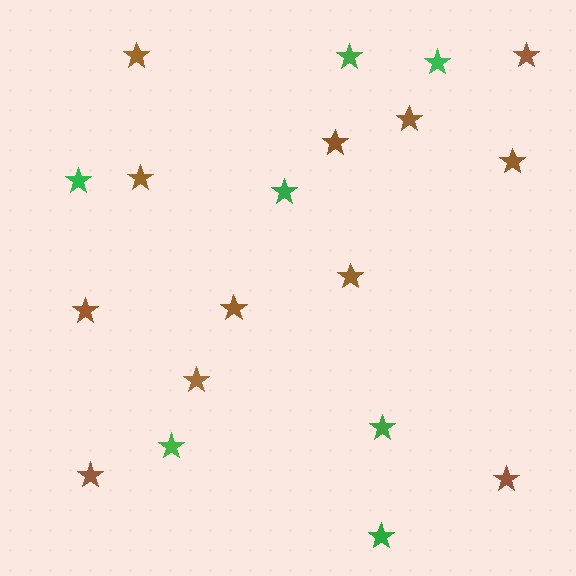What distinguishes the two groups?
There are 2 groups: one group of green stars (7) and one group of brown stars (12).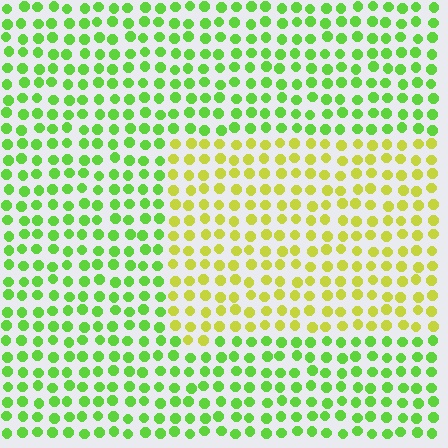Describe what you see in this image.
The image is filled with small lime elements in a uniform arrangement. A rectangle-shaped region is visible where the elements are tinted to a slightly different hue, forming a subtle color boundary.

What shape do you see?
I see a rectangle.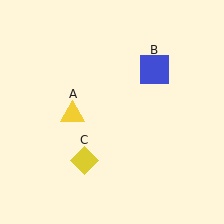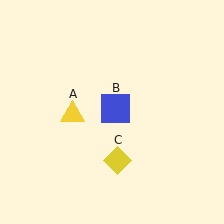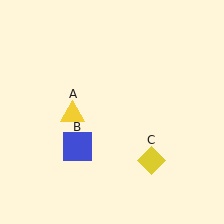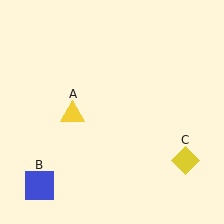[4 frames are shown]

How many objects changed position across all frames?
2 objects changed position: blue square (object B), yellow diamond (object C).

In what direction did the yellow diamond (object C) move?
The yellow diamond (object C) moved right.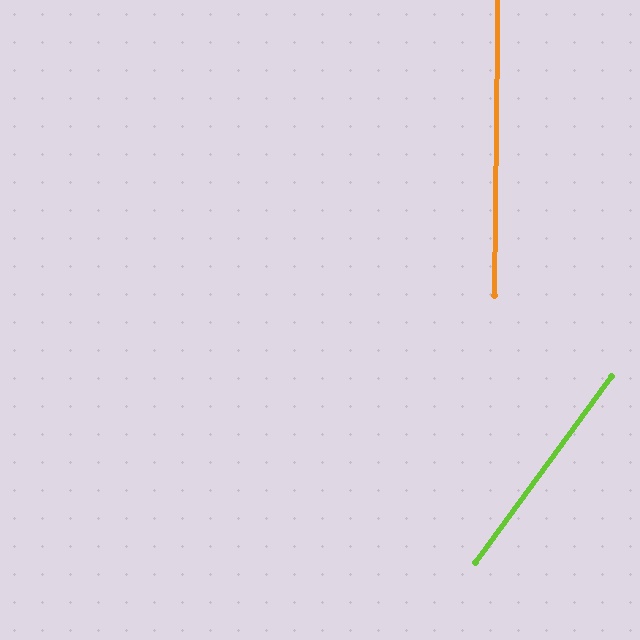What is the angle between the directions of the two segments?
Approximately 36 degrees.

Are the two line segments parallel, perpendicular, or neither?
Neither parallel nor perpendicular — they differ by about 36°.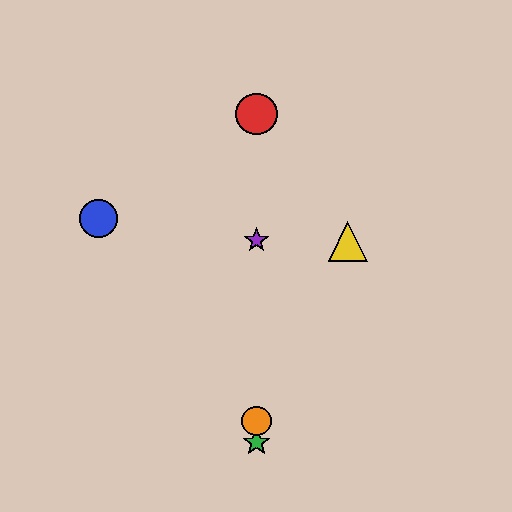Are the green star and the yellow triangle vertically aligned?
No, the green star is at x≈256 and the yellow triangle is at x≈348.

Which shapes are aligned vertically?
The red circle, the green star, the purple star, the orange circle are aligned vertically.